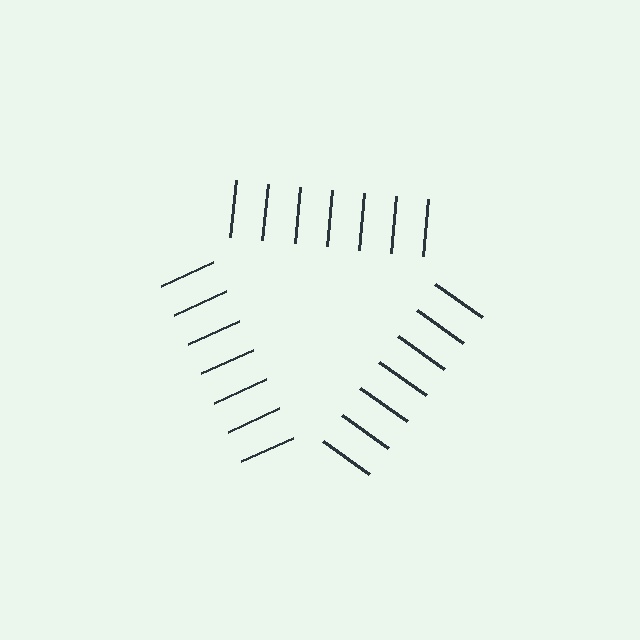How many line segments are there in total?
21 — 7 along each of the 3 edges.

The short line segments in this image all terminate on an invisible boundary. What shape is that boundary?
An illusory triangle — the line segments terminate on its edges but no continuous stroke is drawn.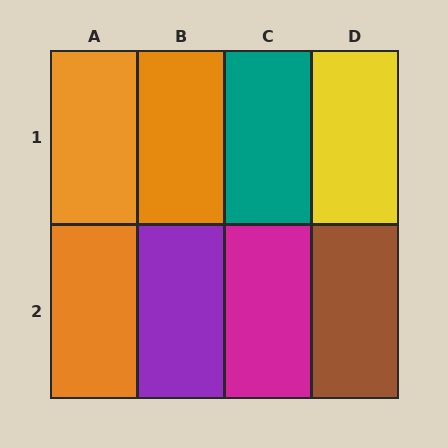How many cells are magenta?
1 cell is magenta.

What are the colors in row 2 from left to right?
Orange, purple, magenta, brown.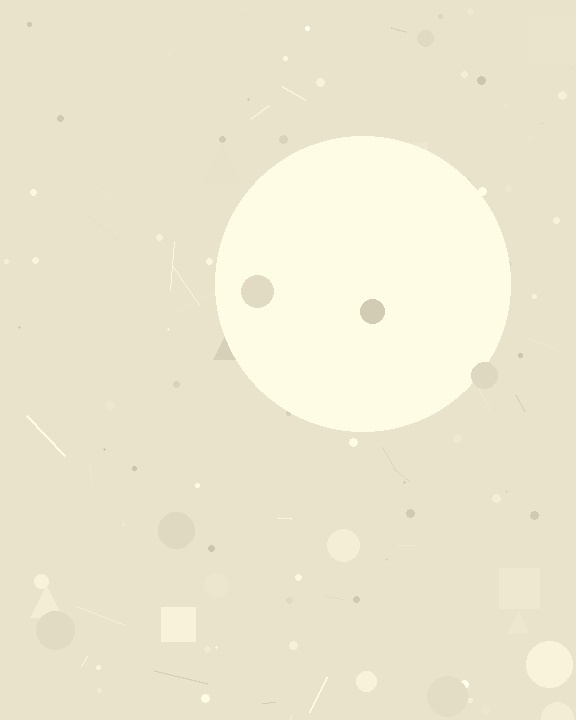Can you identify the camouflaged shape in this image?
The camouflaged shape is a circle.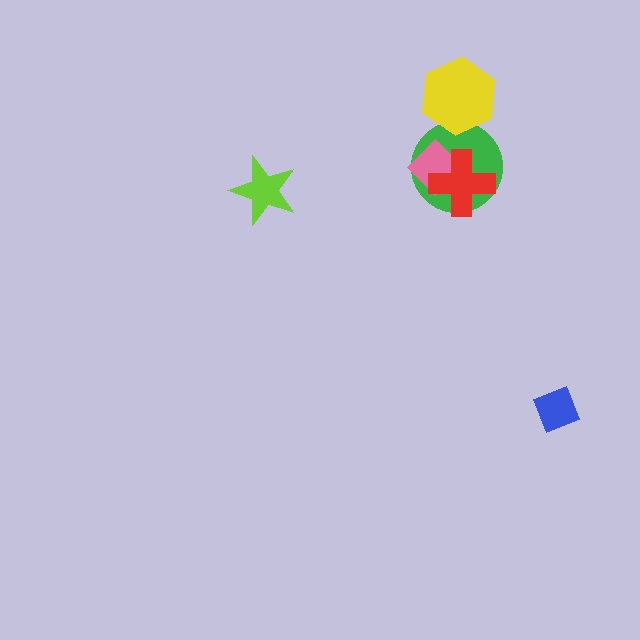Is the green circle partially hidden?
Yes, it is partially covered by another shape.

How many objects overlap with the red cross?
2 objects overlap with the red cross.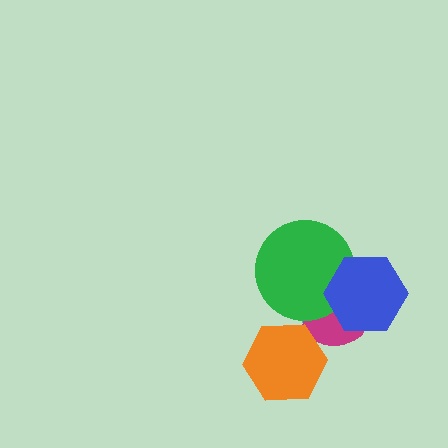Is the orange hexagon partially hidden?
No, no other shape covers it.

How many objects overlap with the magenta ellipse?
4 objects overlap with the magenta ellipse.